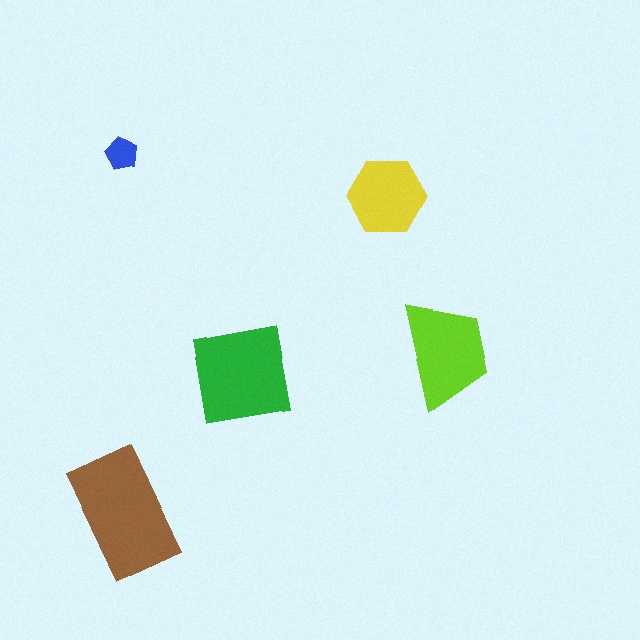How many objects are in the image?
There are 5 objects in the image.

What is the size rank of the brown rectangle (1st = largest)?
1st.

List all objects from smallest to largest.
The blue pentagon, the yellow hexagon, the lime trapezoid, the green square, the brown rectangle.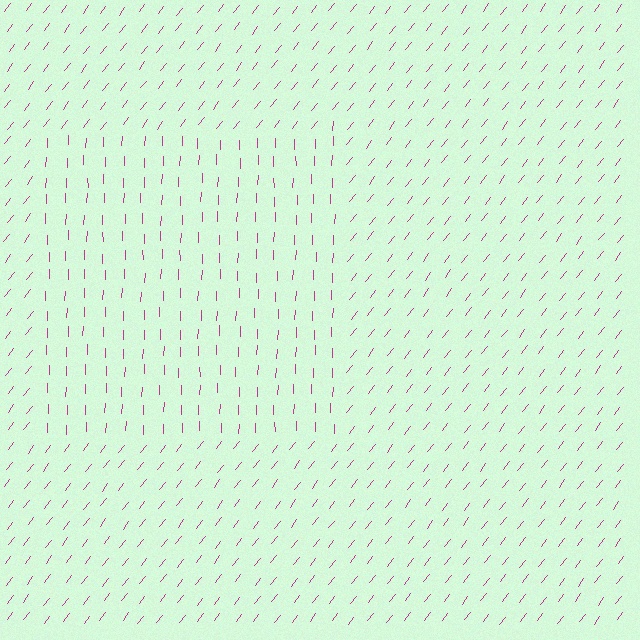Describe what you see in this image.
The image is filled with small magenta line segments. A rectangle region in the image has lines oriented differently from the surrounding lines, creating a visible texture boundary.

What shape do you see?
I see a rectangle.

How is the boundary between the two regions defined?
The boundary is defined purely by a change in line orientation (approximately 36 degrees difference). All lines are the same color and thickness.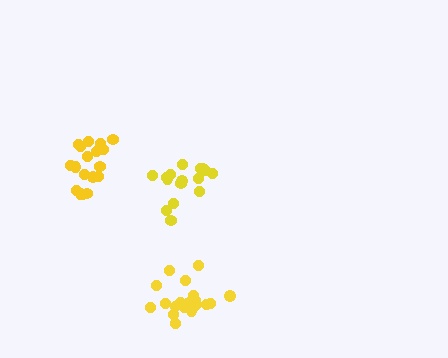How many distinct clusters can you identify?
There are 3 distinct clusters.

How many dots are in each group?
Group 1: 18 dots, Group 2: 16 dots, Group 3: 20 dots (54 total).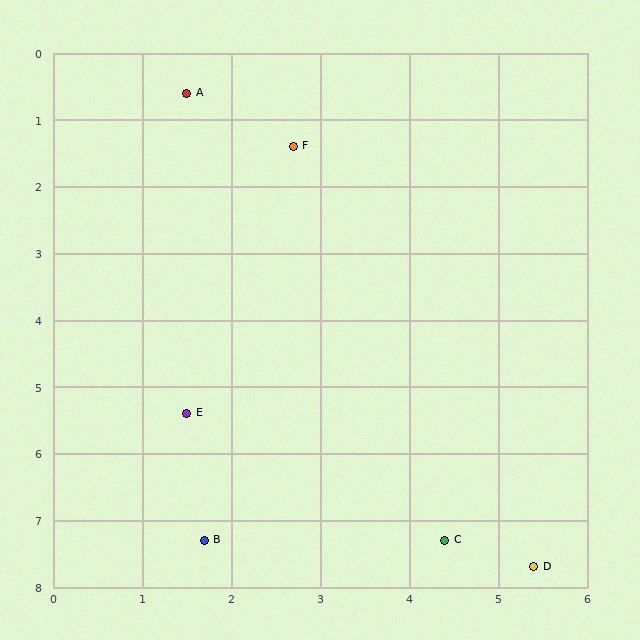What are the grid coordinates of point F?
Point F is at approximately (2.7, 1.4).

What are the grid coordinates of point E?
Point E is at approximately (1.5, 5.4).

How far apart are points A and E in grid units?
Points A and E are about 4.8 grid units apart.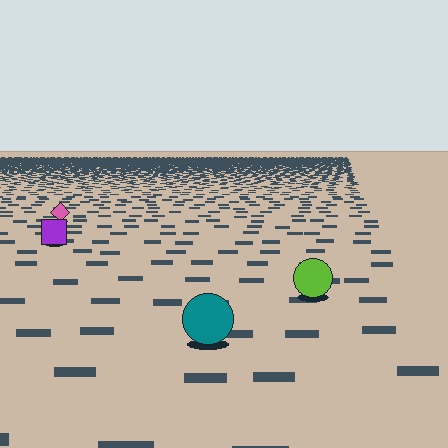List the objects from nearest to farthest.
From nearest to farthest: the teal circle, the lime circle, the purple square, the pink diamond.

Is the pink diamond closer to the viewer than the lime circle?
No. The lime circle is closer — you can tell from the texture gradient: the ground texture is coarser near it.